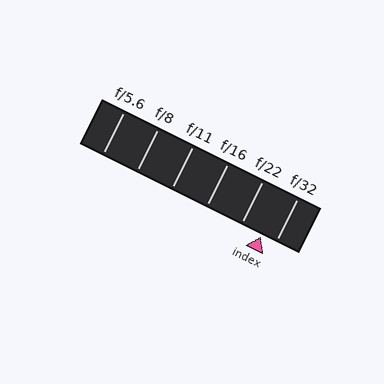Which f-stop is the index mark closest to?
The index mark is closest to f/32.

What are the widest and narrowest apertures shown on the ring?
The widest aperture shown is f/5.6 and the narrowest is f/32.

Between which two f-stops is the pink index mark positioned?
The index mark is between f/22 and f/32.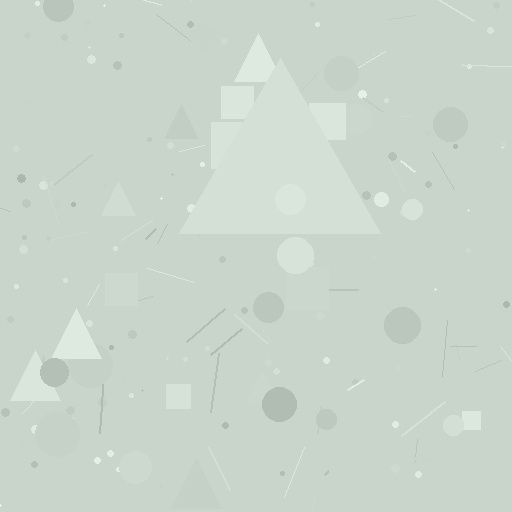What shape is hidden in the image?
A triangle is hidden in the image.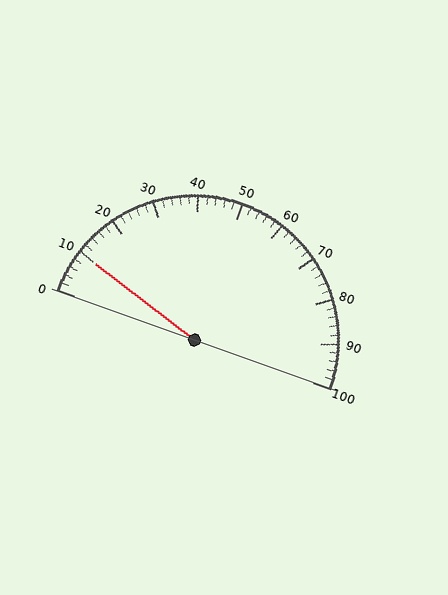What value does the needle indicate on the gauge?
The needle indicates approximately 10.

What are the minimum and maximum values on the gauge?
The gauge ranges from 0 to 100.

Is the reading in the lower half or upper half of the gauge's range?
The reading is in the lower half of the range (0 to 100).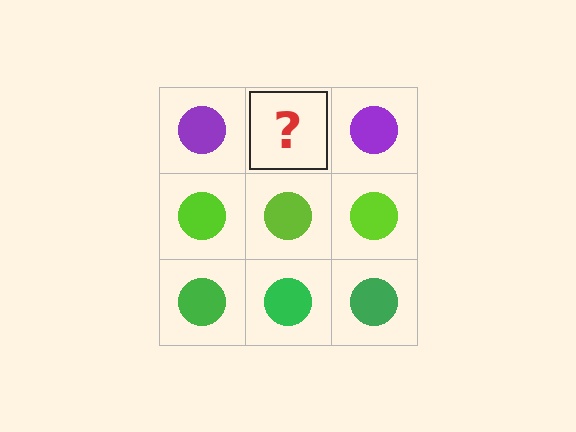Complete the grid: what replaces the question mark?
The question mark should be replaced with a purple circle.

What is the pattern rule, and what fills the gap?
The rule is that each row has a consistent color. The gap should be filled with a purple circle.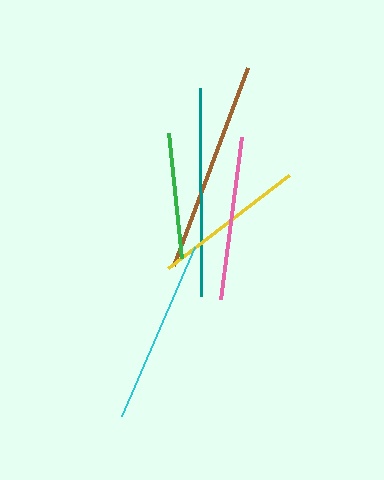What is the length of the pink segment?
The pink segment is approximately 163 pixels long.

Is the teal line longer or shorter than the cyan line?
The teal line is longer than the cyan line.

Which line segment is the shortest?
The green line is the shortest at approximately 126 pixels.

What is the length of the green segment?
The green segment is approximately 126 pixels long.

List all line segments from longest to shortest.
From longest to shortest: brown, teal, cyan, pink, yellow, green.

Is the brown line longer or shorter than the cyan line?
The brown line is longer than the cyan line.